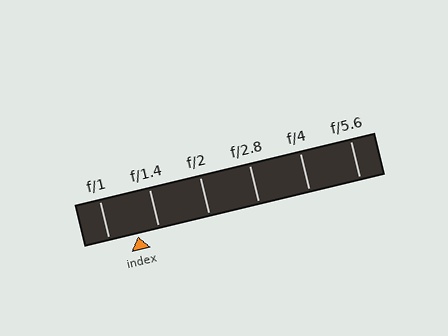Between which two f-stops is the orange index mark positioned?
The index mark is between f/1 and f/1.4.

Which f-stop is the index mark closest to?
The index mark is closest to f/1.4.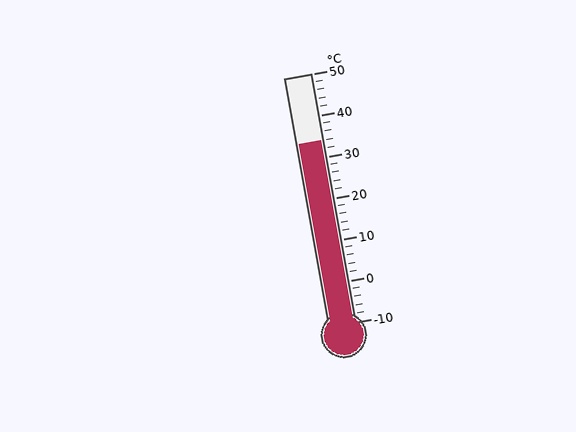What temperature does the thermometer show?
The thermometer shows approximately 34°C.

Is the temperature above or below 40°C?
The temperature is below 40°C.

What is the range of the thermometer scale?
The thermometer scale ranges from -10°C to 50°C.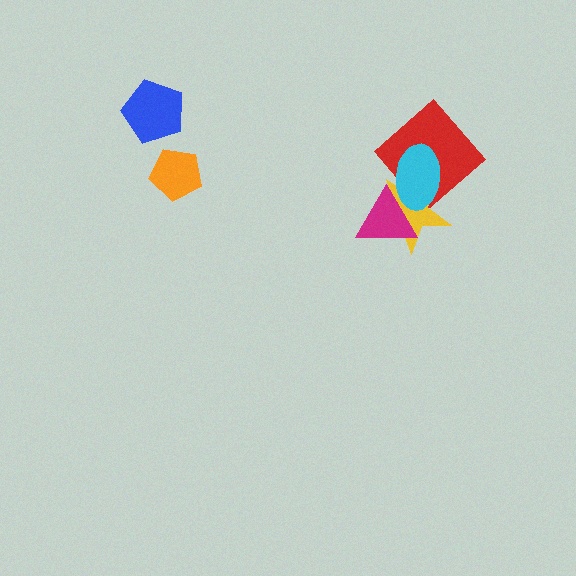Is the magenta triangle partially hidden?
Yes, it is partially covered by another shape.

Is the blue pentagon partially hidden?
No, no other shape covers it.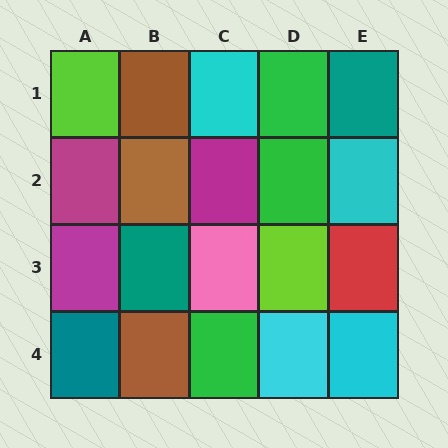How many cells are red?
1 cell is red.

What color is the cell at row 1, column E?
Teal.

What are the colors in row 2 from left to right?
Magenta, brown, magenta, green, cyan.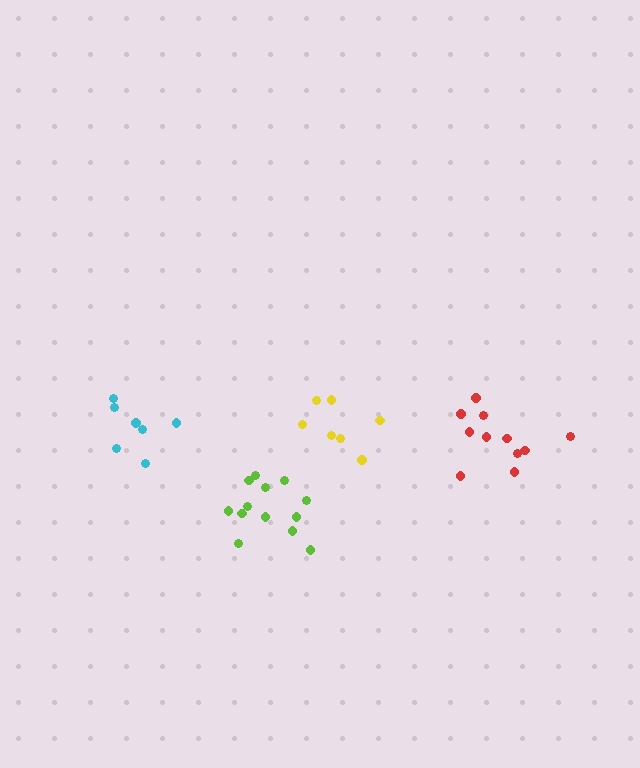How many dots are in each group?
Group 1: 13 dots, Group 2: 11 dots, Group 3: 7 dots, Group 4: 7 dots (38 total).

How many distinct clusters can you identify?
There are 4 distinct clusters.